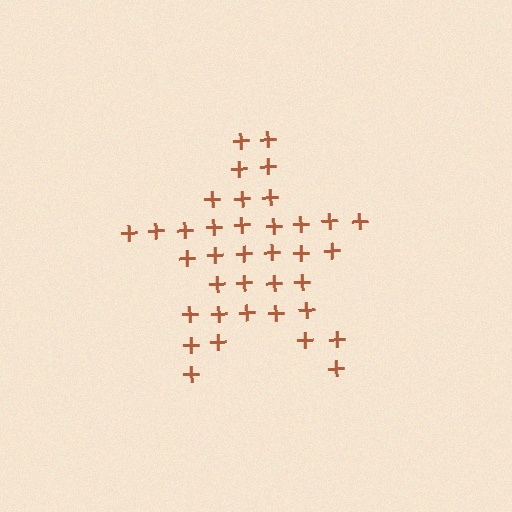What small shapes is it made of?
It is made of small plus signs.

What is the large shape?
The large shape is a star.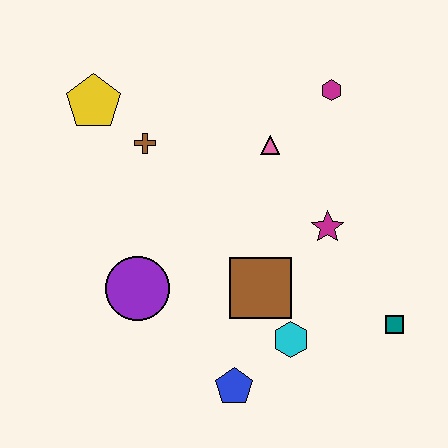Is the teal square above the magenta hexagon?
No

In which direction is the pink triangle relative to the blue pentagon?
The pink triangle is above the blue pentagon.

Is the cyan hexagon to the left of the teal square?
Yes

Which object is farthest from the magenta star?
The yellow pentagon is farthest from the magenta star.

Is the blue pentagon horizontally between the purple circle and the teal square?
Yes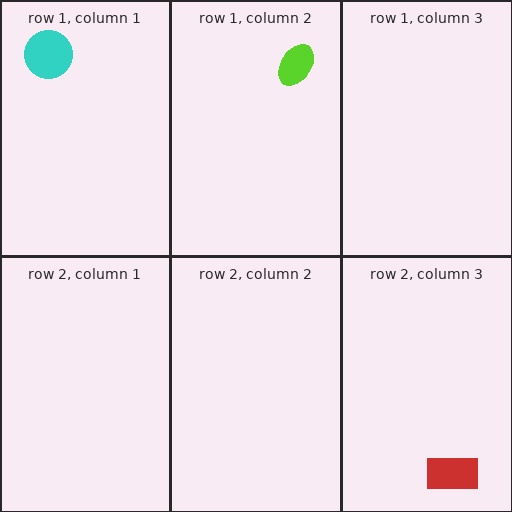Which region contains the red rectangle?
The row 2, column 3 region.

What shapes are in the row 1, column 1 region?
The cyan circle.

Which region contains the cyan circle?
The row 1, column 1 region.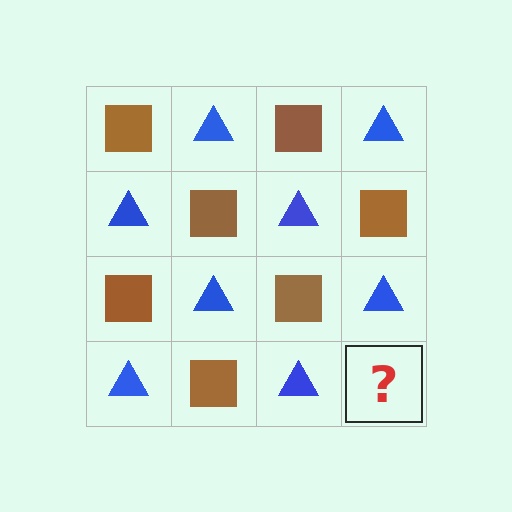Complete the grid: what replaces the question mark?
The question mark should be replaced with a brown square.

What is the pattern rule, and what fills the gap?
The rule is that it alternates brown square and blue triangle in a checkerboard pattern. The gap should be filled with a brown square.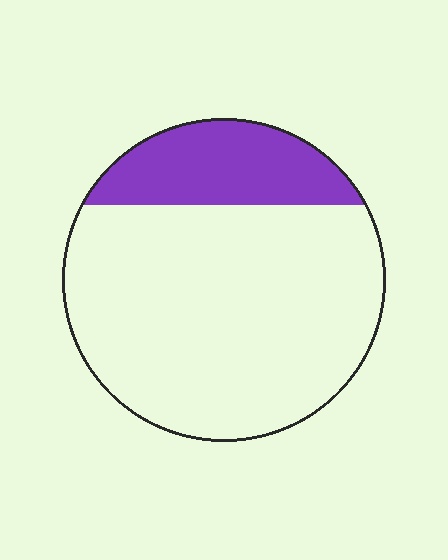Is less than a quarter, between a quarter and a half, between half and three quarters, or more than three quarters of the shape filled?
Less than a quarter.